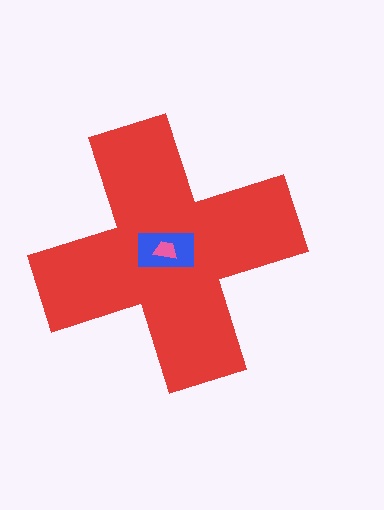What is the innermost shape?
The pink trapezoid.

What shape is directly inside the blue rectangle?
The pink trapezoid.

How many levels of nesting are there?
3.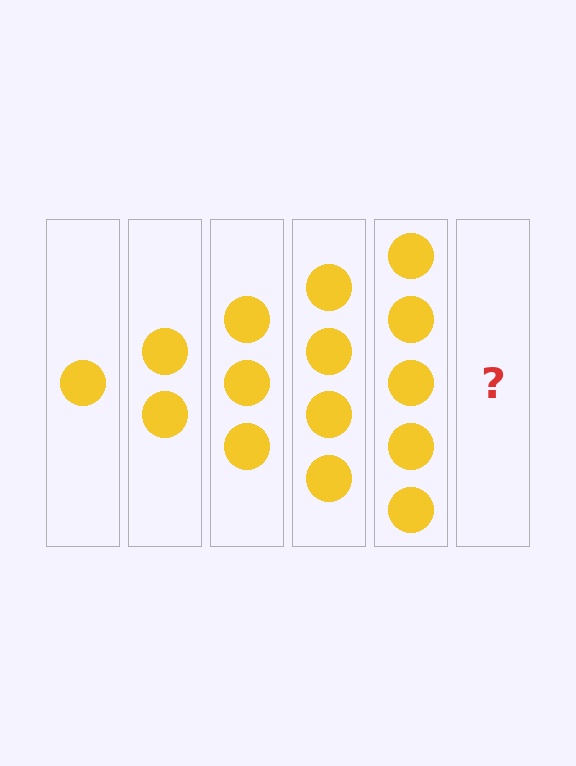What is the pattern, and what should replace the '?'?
The pattern is that each step adds one more circle. The '?' should be 6 circles.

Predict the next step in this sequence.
The next step is 6 circles.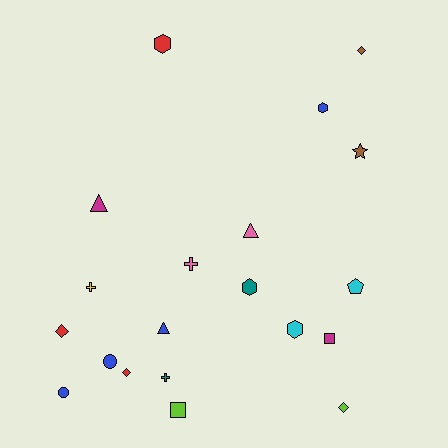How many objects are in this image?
There are 20 objects.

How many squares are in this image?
There are 2 squares.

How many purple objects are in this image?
There are no purple objects.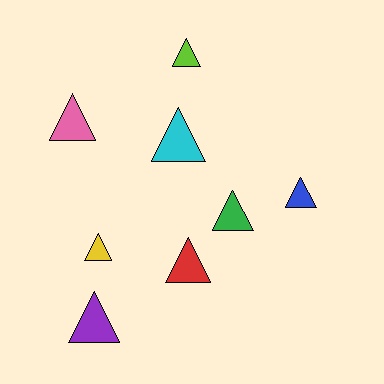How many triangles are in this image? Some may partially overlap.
There are 8 triangles.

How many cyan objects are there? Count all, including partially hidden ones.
There is 1 cyan object.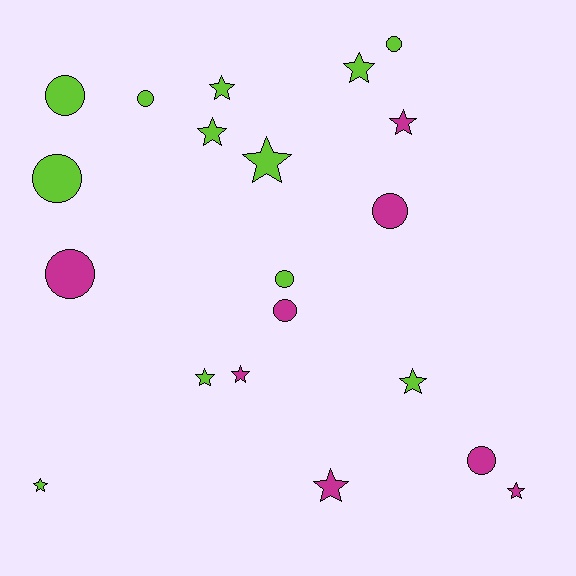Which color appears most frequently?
Lime, with 12 objects.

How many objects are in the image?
There are 20 objects.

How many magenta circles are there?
There are 4 magenta circles.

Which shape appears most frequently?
Star, with 11 objects.